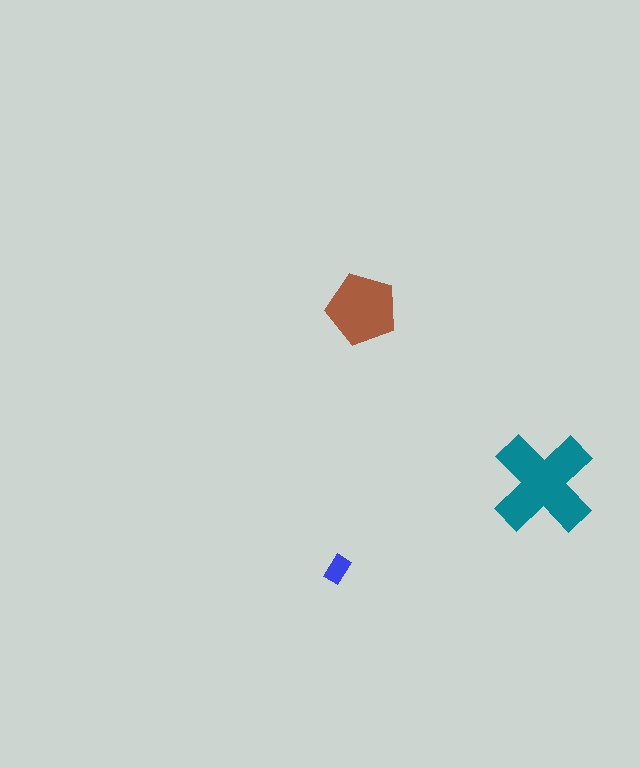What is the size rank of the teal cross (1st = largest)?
1st.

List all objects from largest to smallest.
The teal cross, the brown pentagon, the blue rectangle.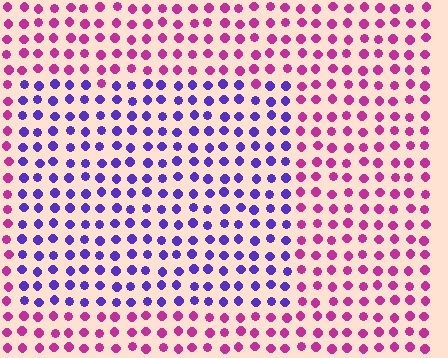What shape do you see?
I see a rectangle.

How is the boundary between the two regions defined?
The boundary is defined purely by a slight shift in hue (about 60 degrees). Spacing, size, and orientation are identical on both sides.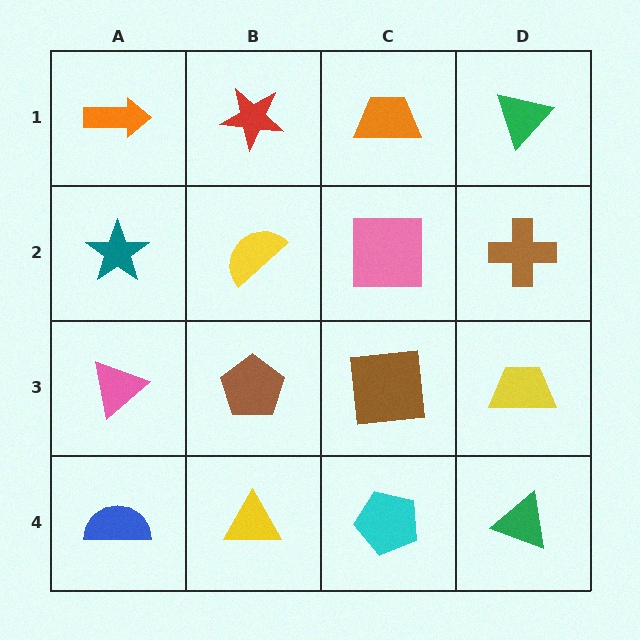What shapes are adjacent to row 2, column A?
An orange arrow (row 1, column A), a pink triangle (row 3, column A), a yellow semicircle (row 2, column B).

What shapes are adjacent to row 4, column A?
A pink triangle (row 3, column A), a yellow triangle (row 4, column B).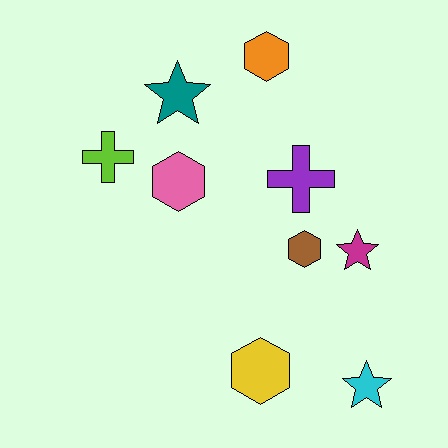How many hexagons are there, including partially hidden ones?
There are 4 hexagons.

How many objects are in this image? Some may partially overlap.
There are 9 objects.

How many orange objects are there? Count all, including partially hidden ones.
There is 1 orange object.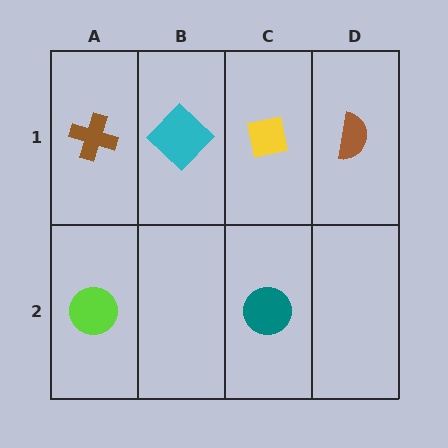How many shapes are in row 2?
2 shapes.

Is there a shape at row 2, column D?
No, that cell is empty.